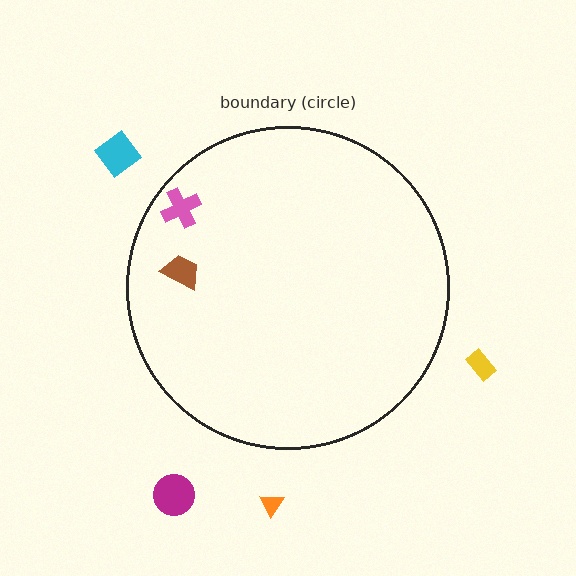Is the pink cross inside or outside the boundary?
Inside.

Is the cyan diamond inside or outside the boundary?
Outside.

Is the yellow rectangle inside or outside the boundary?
Outside.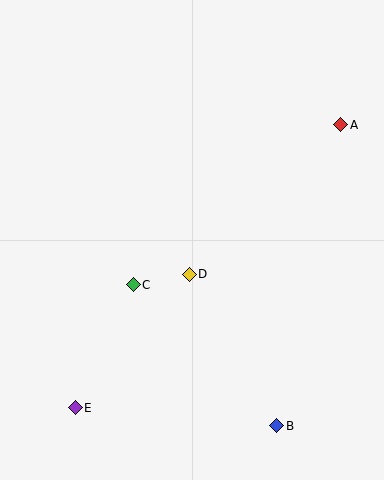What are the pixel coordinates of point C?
Point C is at (133, 285).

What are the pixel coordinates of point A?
Point A is at (341, 125).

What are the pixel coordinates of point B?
Point B is at (277, 426).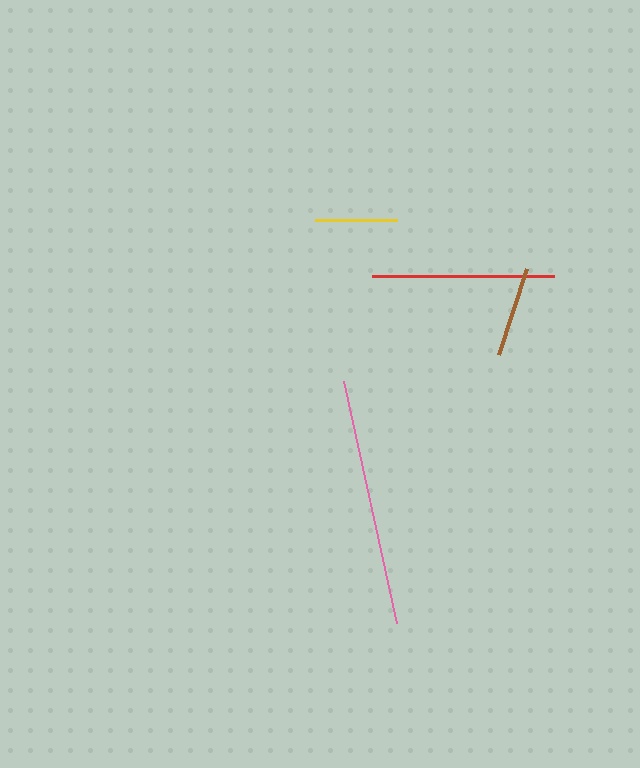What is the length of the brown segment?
The brown segment is approximately 90 pixels long.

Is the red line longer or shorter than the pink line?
The pink line is longer than the red line.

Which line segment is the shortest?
The yellow line is the shortest at approximately 82 pixels.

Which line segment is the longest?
The pink line is the longest at approximately 248 pixels.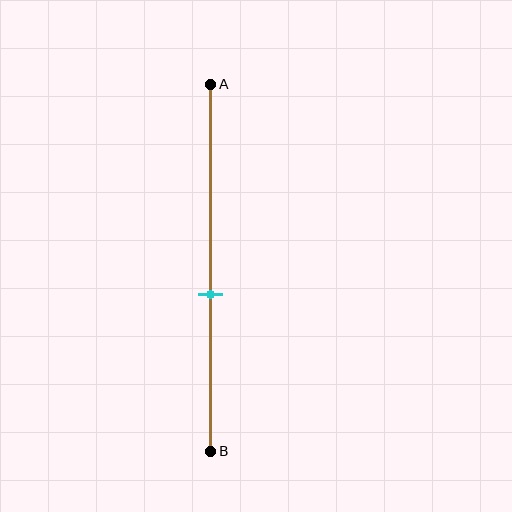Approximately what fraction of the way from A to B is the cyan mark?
The cyan mark is approximately 55% of the way from A to B.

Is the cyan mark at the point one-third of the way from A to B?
No, the mark is at about 55% from A, not at the 33% one-third point.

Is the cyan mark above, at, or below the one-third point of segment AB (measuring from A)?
The cyan mark is below the one-third point of segment AB.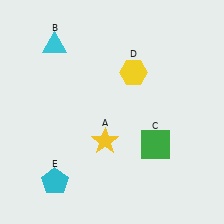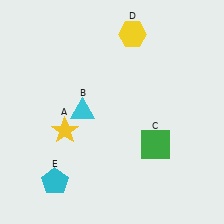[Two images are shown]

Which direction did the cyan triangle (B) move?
The cyan triangle (B) moved down.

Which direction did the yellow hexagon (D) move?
The yellow hexagon (D) moved up.